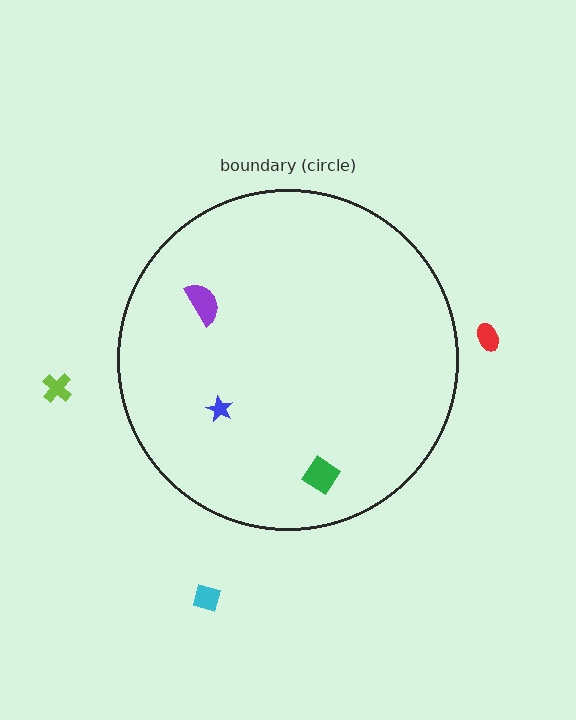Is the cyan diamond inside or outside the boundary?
Outside.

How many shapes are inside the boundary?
3 inside, 3 outside.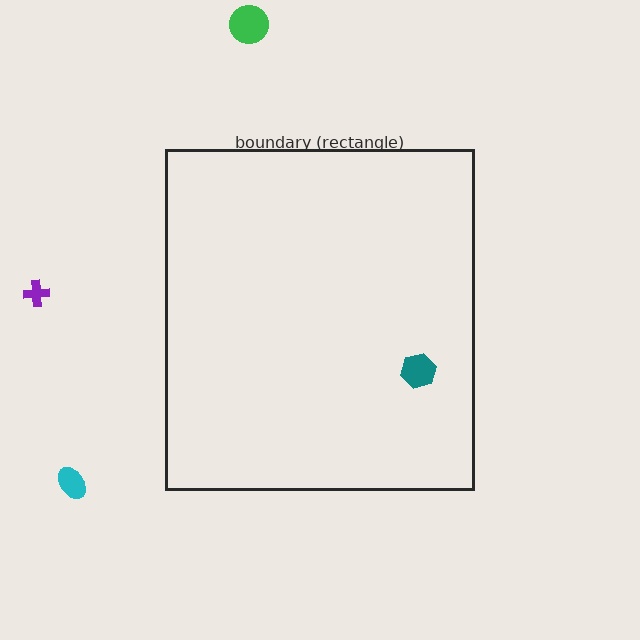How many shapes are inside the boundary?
1 inside, 3 outside.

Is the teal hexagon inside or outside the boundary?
Inside.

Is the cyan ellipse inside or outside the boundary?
Outside.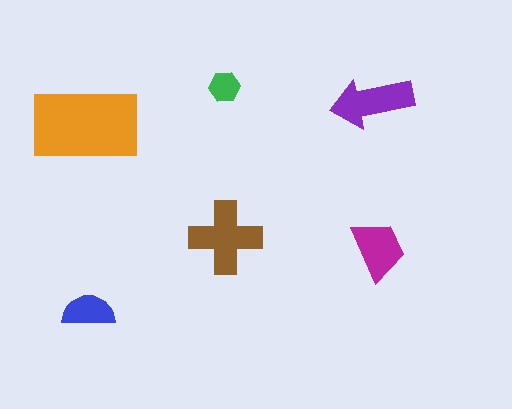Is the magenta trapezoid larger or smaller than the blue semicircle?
Larger.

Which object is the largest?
The orange rectangle.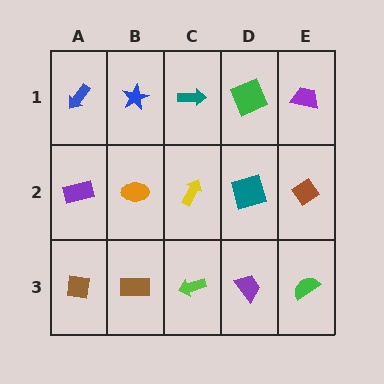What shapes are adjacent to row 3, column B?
An orange ellipse (row 2, column B), a brown square (row 3, column A), a lime arrow (row 3, column C).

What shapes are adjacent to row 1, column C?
A yellow arrow (row 2, column C), a blue star (row 1, column B), a green square (row 1, column D).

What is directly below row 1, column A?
A purple rectangle.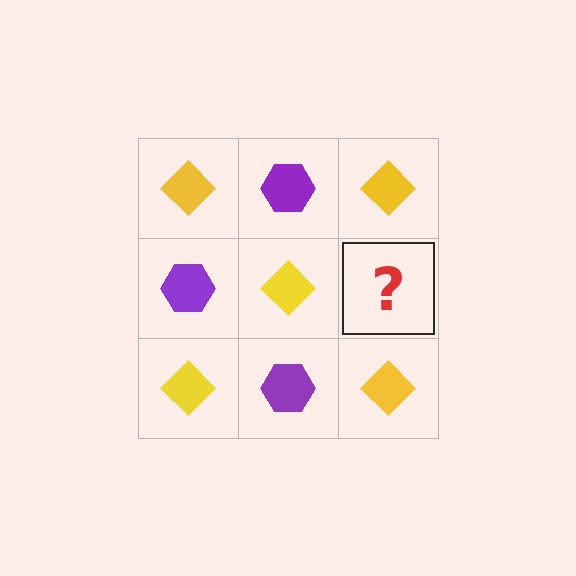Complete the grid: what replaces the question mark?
The question mark should be replaced with a purple hexagon.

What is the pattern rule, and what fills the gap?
The rule is that it alternates yellow diamond and purple hexagon in a checkerboard pattern. The gap should be filled with a purple hexagon.